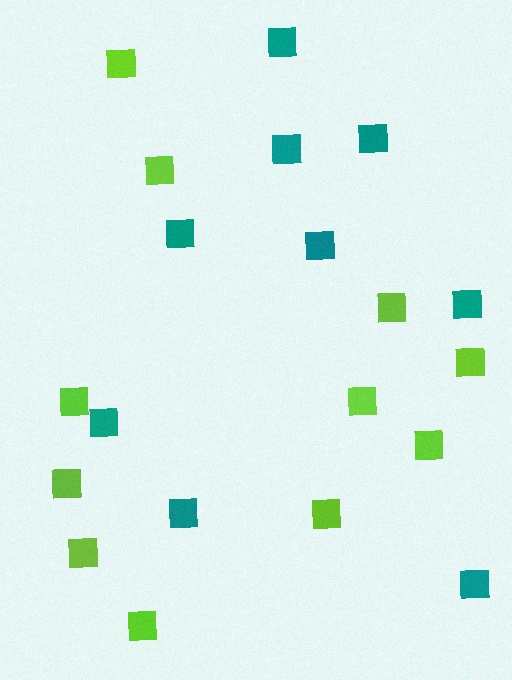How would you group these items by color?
There are 2 groups: one group of lime squares (11) and one group of teal squares (9).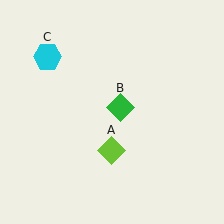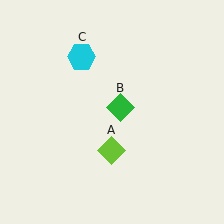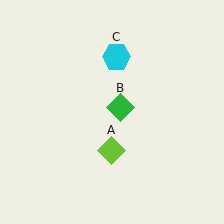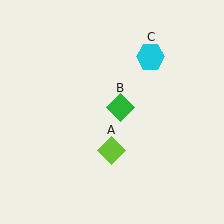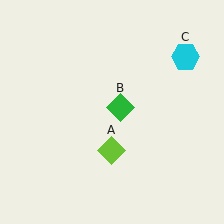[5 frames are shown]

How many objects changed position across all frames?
1 object changed position: cyan hexagon (object C).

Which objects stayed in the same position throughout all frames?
Lime diamond (object A) and green diamond (object B) remained stationary.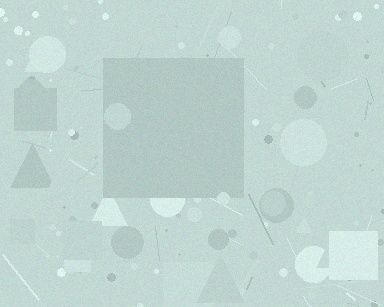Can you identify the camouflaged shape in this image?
The camouflaged shape is a square.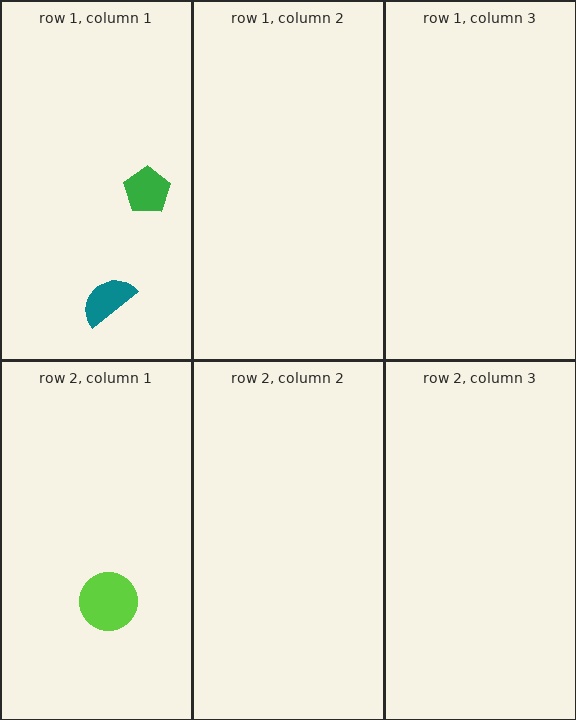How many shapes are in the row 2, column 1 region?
1.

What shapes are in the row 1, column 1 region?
The teal semicircle, the green pentagon.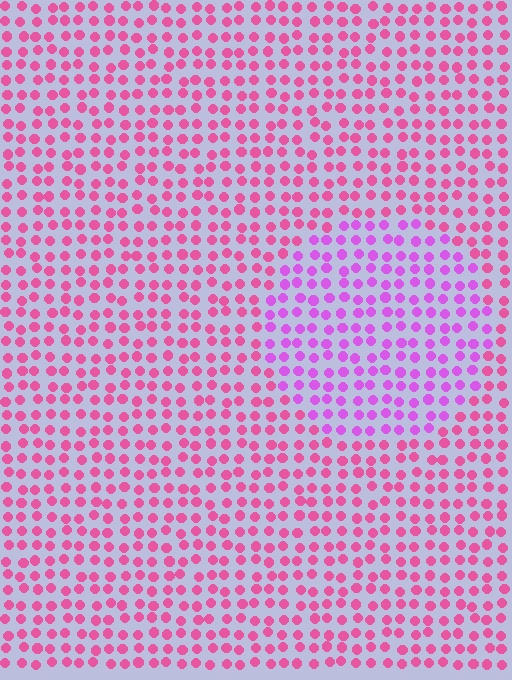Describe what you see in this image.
The image is filled with small pink elements in a uniform arrangement. A circle-shaped region is visible where the elements are tinted to a slightly different hue, forming a subtle color boundary.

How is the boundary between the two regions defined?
The boundary is defined purely by a slight shift in hue (about 35 degrees). Spacing, size, and orientation are identical on both sides.